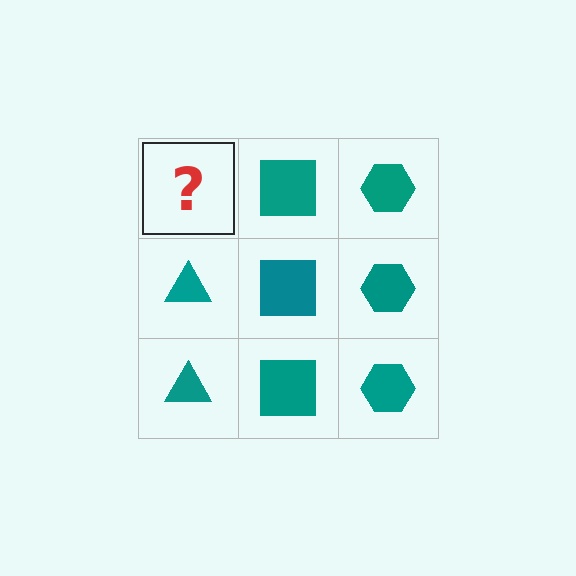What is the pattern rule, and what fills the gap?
The rule is that each column has a consistent shape. The gap should be filled with a teal triangle.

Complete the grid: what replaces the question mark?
The question mark should be replaced with a teal triangle.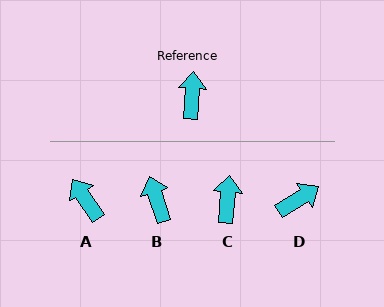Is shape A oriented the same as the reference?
No, it is off by about 38 degrees.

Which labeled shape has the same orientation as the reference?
C.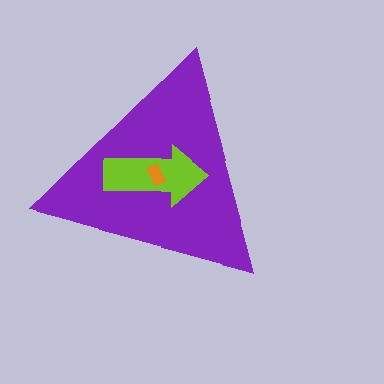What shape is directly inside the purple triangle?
The lime arrow.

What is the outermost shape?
The purple triangle.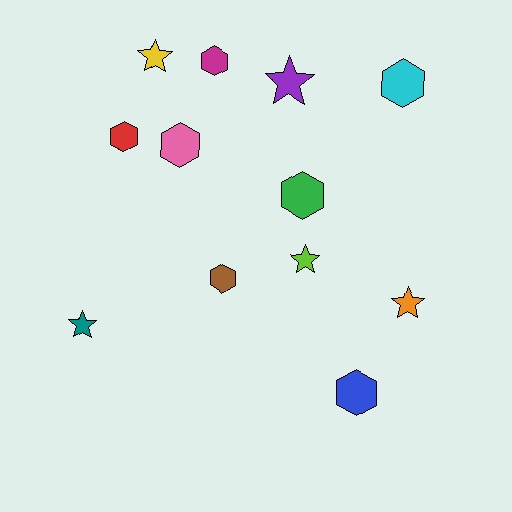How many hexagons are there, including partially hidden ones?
There are 7 hexagons.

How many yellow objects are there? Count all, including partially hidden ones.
There is 1 yellow object.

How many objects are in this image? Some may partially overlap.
There are 12 objects.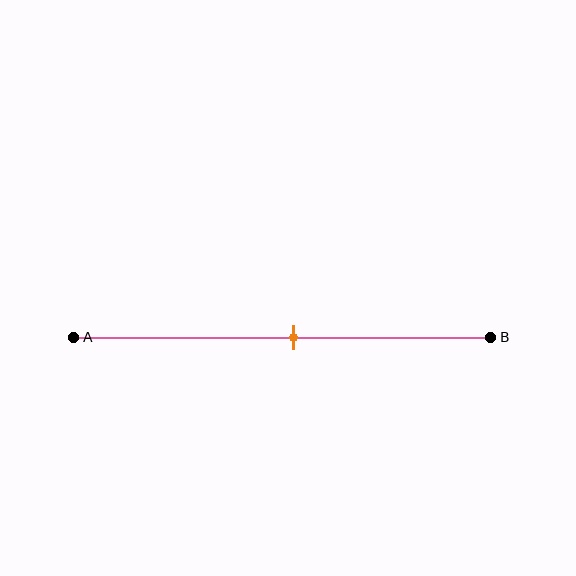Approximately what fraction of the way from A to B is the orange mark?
The orange mark is approximately 55% of the way from A to B.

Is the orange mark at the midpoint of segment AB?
Yes, the mark is approximately at the midpoint.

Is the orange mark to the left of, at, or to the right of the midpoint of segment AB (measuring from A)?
The orange mark is approximately at the midpoint of segment AB.